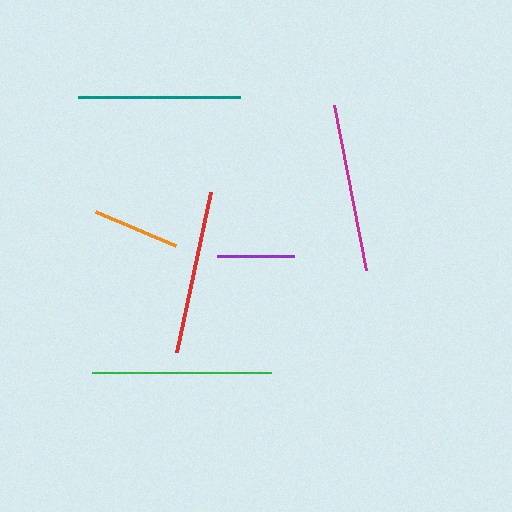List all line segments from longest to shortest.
From longest to shortest: green, magenta, red, teal, orange, purple.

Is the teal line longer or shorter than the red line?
The red line is longer than the teal line.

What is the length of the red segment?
The red segment is approximately 163 pixels long.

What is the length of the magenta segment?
The magenta segment is approximately 168 pixels long.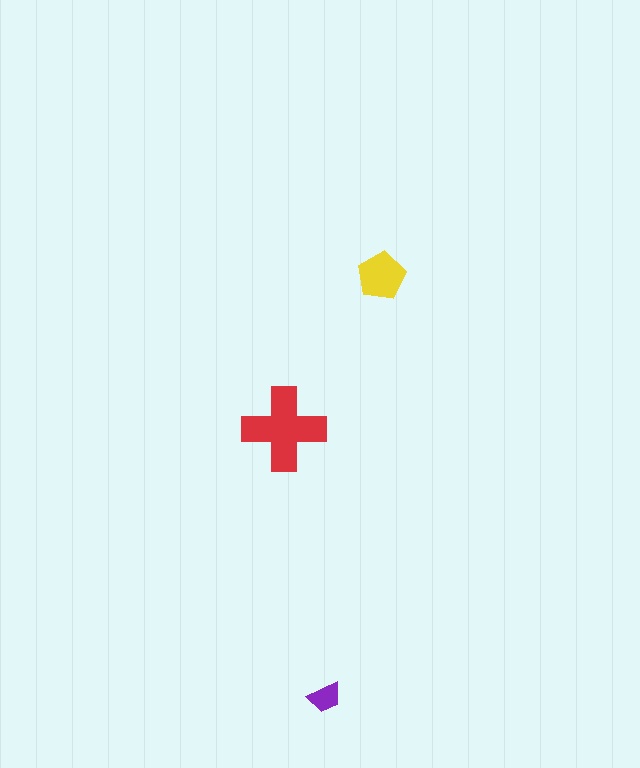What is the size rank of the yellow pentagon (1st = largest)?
2nd.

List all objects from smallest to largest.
The purple trapezoid, the yellow pentagon, the red cross.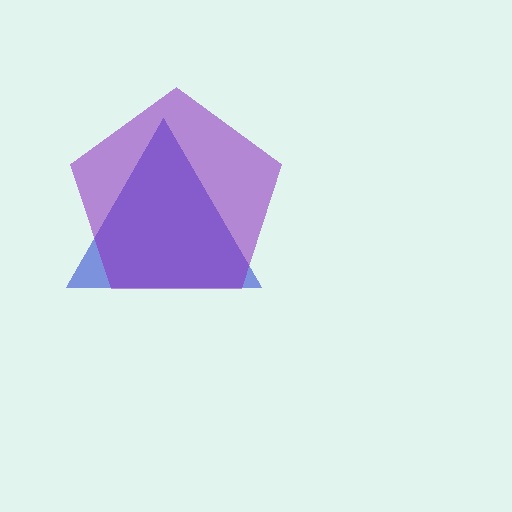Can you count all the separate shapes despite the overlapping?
Yes, there are 2 separate shapes.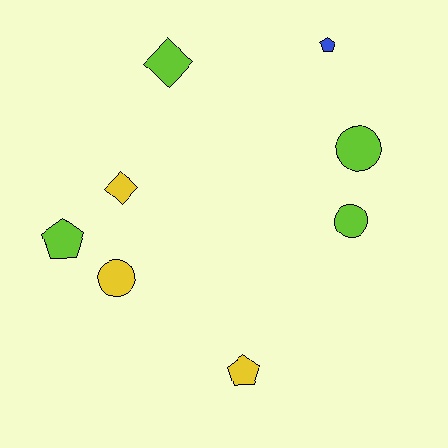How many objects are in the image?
There are 8 objects.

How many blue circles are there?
There are no blue circles.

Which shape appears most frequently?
Circle, with 3 objects.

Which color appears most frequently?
Lime, with 4 objects.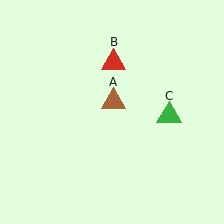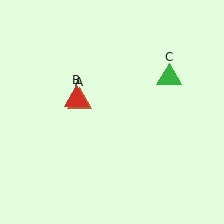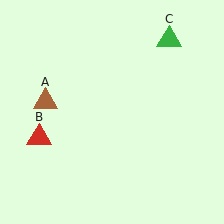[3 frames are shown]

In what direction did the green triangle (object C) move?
The green triangle (object C) moved up.